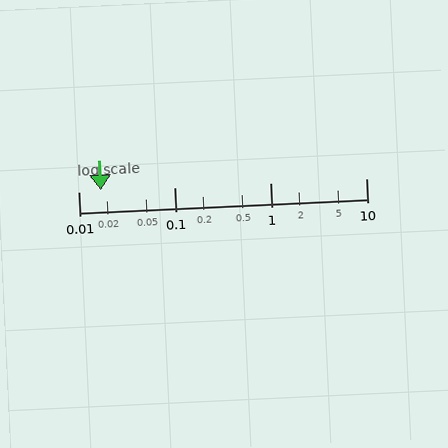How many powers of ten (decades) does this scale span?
The scale spans 3 decades, from 0.01 to 10.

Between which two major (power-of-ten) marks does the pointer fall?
The pointer is between 0.01 and 0.1.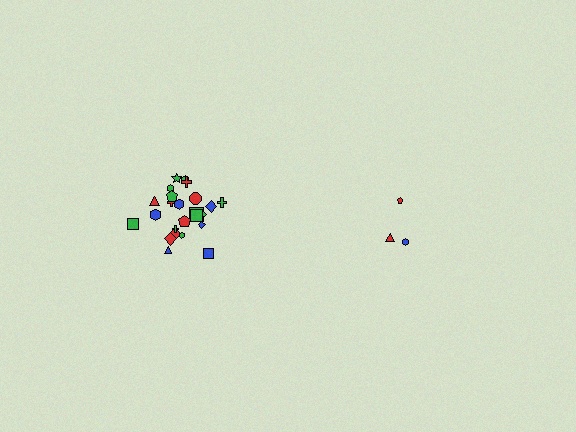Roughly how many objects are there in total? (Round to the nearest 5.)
Roughly 30 objects in total.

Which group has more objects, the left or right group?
The left group.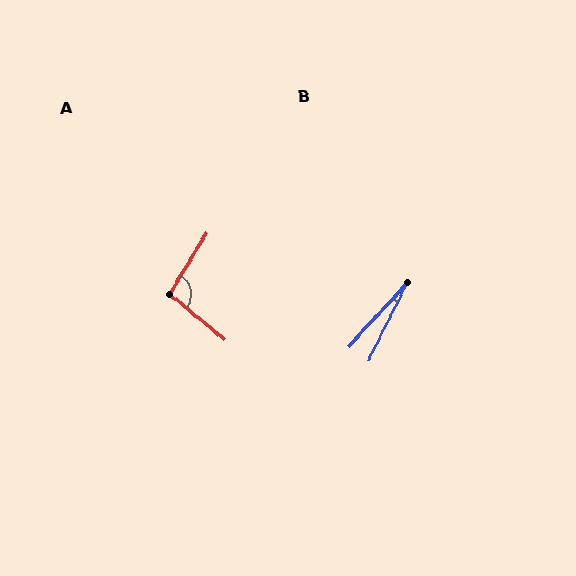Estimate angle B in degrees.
Approximately 16 degrees.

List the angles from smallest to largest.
B (16°), A (98°).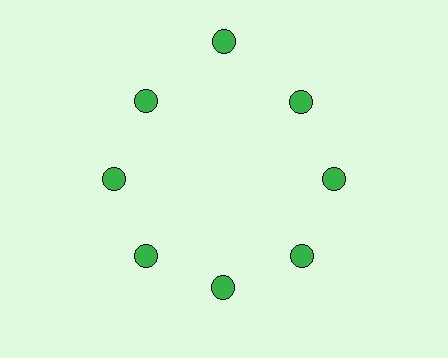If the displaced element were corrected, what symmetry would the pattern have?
It would have 8-fold rotational symmetry — the pattern would map onto itself every 45 degrees.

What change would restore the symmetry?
The symmetry would be restored by moving it inward, back onto the ring so that all 8 circles sit at equal angles and equal distance from the center.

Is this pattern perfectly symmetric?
No. The 8 green circles are arranged in a ring, but one element near the 12 o'clock position is pushed outward from the center, breaking the 8-fold rotational symmetry.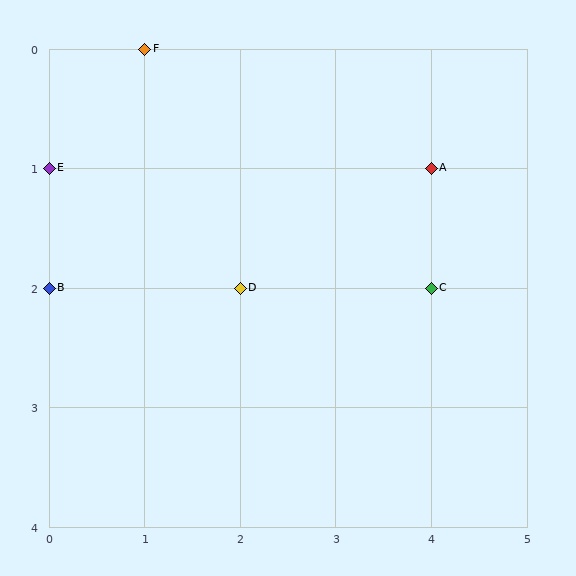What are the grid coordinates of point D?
Point D is at grid coordinates (2, 2).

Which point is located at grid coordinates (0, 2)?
Point B is at (0, 2).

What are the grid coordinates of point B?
Point B is at grid coordinates (0, 2).